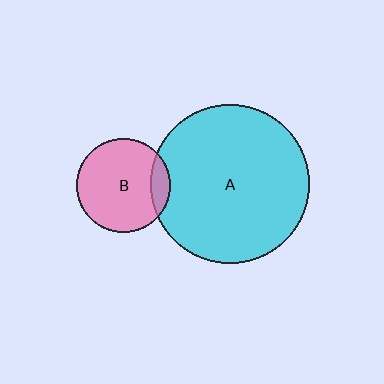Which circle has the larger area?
Circle A (cyan).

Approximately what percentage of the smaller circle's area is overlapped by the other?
Approximately 10%.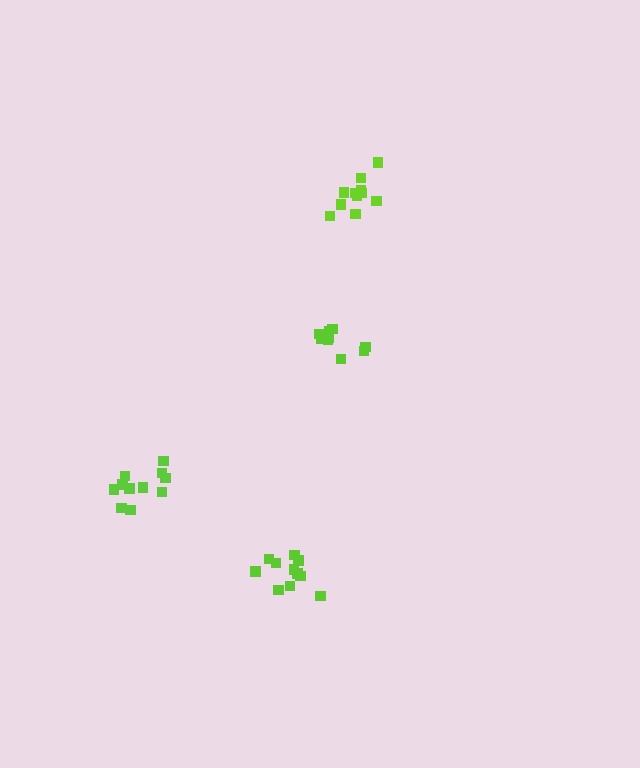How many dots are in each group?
Group 1: 11 dots, Group 2: 11 dots, Group 3: 11 dots, Group 4: 9 dots (42 total).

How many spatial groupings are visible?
There are 4 spatial groupings.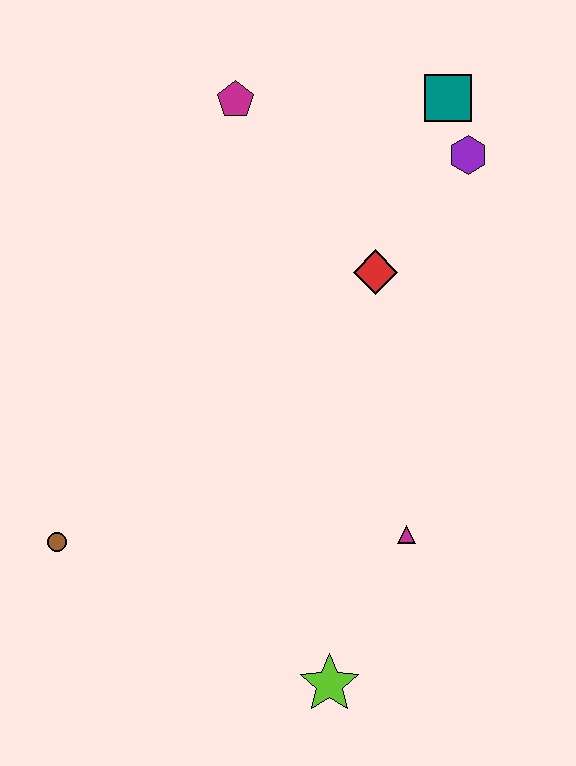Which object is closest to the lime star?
The magenta triangle is closest to the lime star.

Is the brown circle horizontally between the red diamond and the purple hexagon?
No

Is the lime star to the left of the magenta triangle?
Yes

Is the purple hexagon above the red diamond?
Yes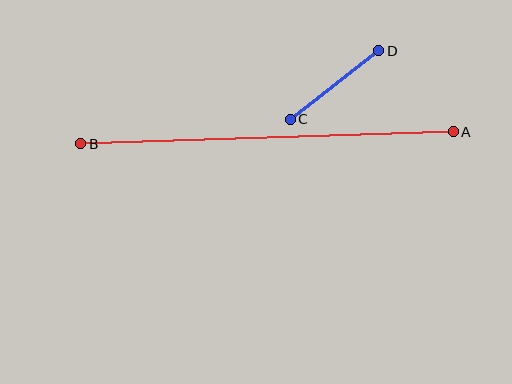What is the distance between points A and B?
The distance is approximately 373 pixels.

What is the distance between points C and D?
The distance is approximately 112 pixels.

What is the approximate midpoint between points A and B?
The midpoint is at approximately (267, 138) pixels.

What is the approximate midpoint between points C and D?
The midpoint is at approximately (334, 85) pixels.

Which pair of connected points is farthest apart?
Points A and B are farthest apart.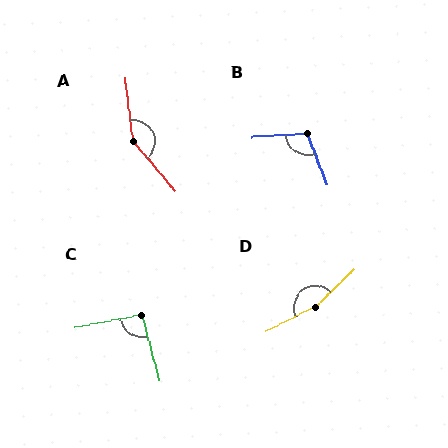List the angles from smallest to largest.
C (94°), B (106°), A (147°), D (162°).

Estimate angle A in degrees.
Approximately 147 degrees.